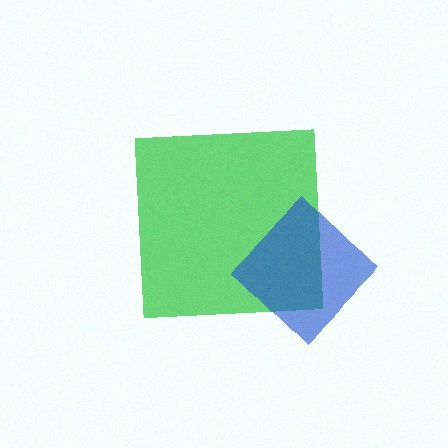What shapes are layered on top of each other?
The layered shapes are: a green square, a blue diamond.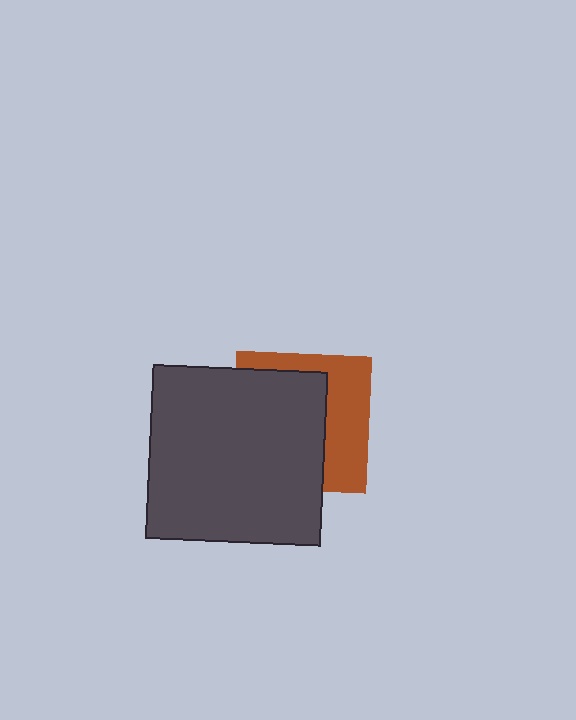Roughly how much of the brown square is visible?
A small part of it is visible (roughly 39%).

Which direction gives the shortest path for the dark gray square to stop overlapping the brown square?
Moving left gives the shortest separation.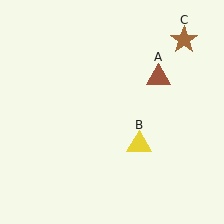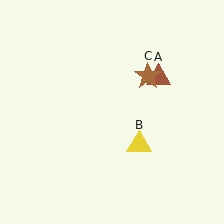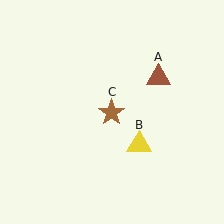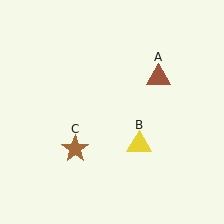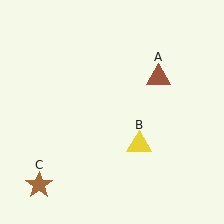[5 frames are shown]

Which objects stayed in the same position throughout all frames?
Brown triangle (object A) and yellow triangle (object B) remained stationary.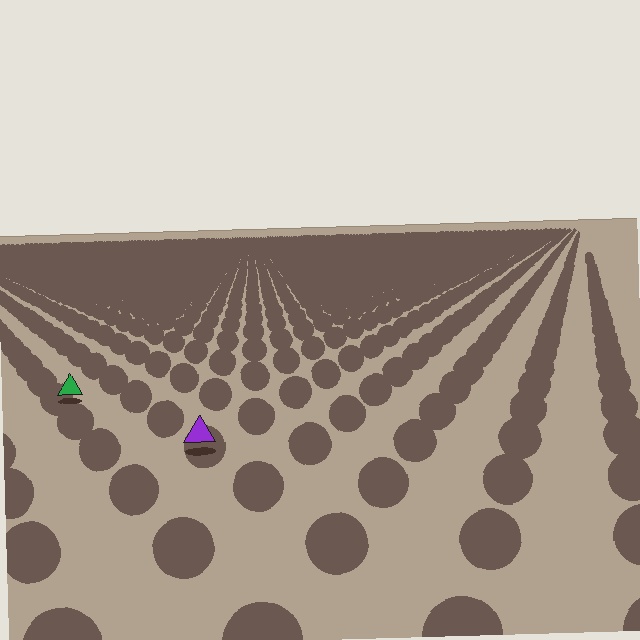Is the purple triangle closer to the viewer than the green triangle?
Yes. The purple triangle is closer — you can tell from the texture gradient: the ground texture is coarser near it.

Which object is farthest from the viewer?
The green triangle is farthest from the viewer. It appears smaller and the ground texture around it is denser.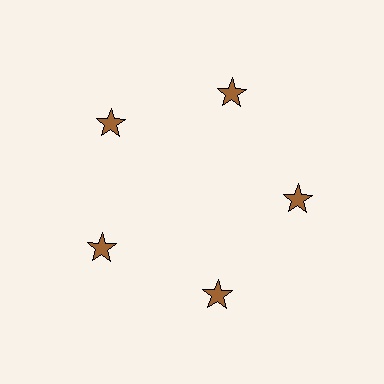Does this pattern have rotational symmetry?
Yes, this pattern has 5-fold rotational symmetry. It looks the same after rotating 72 degrees around the center.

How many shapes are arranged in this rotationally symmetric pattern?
There are 5 shapes, arranged in 5 groups of 1.